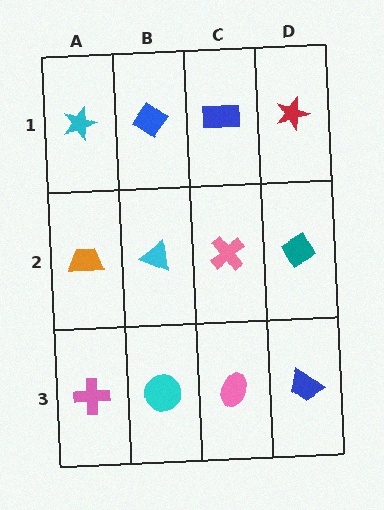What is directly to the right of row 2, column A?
A cyan triangle.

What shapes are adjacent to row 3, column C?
A pink cross (row 2, column C), a cyan circle (row 3, column B), a blue trapezoid (row 3, column D).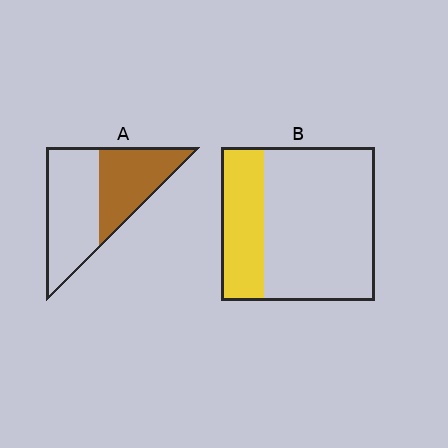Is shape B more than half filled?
No.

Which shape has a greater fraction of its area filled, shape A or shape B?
Shape A.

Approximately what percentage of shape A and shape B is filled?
A is approximately 45% and B is approximately 30%.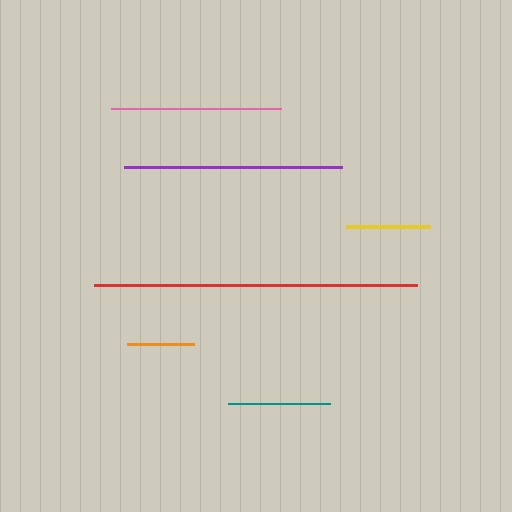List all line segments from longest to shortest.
From longest to shortest: red, purple, pink, teal, yellow, orange.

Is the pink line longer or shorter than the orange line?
The pink line is longer than the orange line.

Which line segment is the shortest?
The orange line is the shortest at approximately 66 pixels.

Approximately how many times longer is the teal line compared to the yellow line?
The teal line is approximately 1.2 times the length of the yellow line.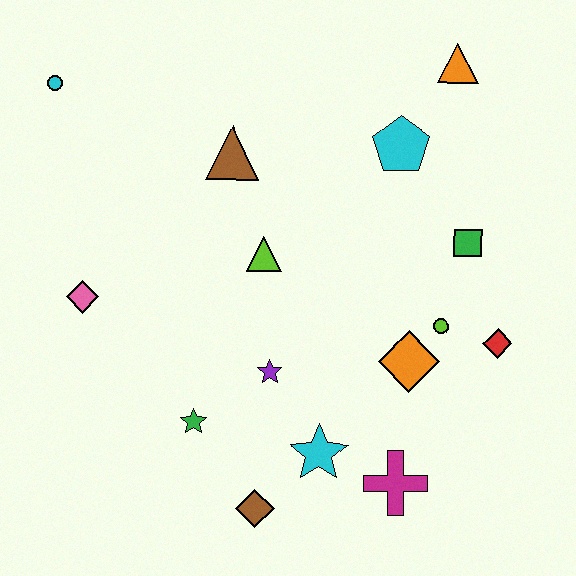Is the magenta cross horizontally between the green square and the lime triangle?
Yes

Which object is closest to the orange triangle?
The cyan pentagon is closest to the orange triangle.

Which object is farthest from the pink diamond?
The orange triangle is farthest from the pink diamond.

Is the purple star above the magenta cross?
Yes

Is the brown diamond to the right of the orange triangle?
No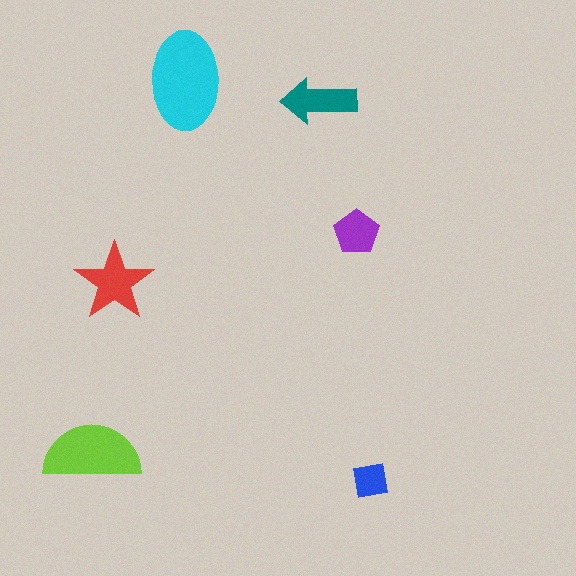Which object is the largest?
The cyan ellipse.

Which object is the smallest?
The blue square.